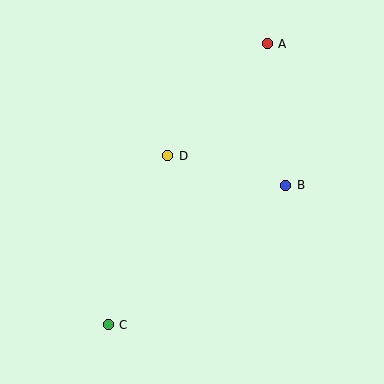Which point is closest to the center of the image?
Point D at (168, 156) is closest to the center.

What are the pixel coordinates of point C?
Point C is at (108, 325).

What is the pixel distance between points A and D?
The distance between A and D is 150 pixels.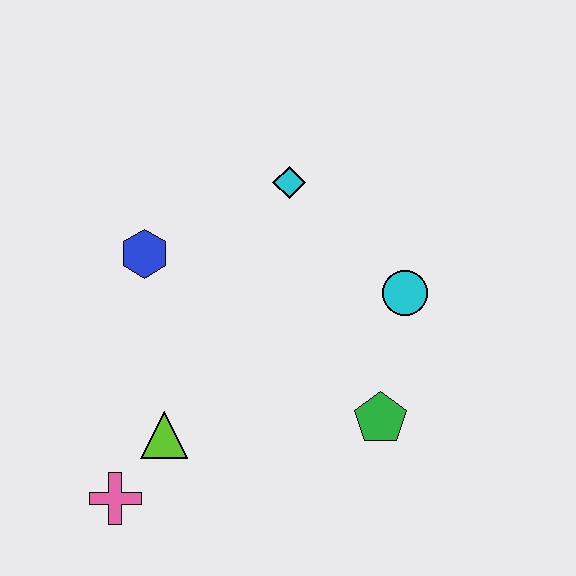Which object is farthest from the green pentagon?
The blue hexagon is farthest from the green pentagon.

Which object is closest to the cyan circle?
The green pentagon is closest to the cyan circle.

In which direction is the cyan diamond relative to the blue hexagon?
The cyan diamond is to the right of the blue hexagon.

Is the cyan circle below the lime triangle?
No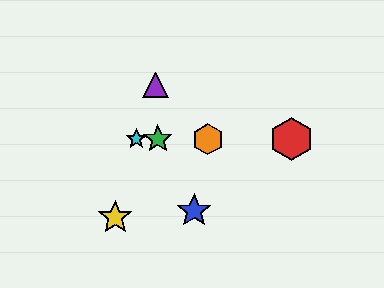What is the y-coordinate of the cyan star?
The cyan star is at y≈139.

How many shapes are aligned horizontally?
4 shapes (the red hexagon, the green star, the orange hexagon, the cyan star) are aligned horizontally.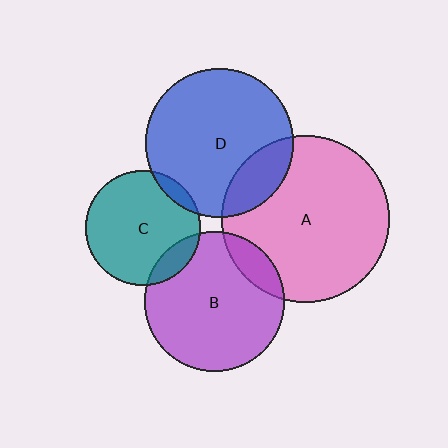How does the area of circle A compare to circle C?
Approximately 2.1 times.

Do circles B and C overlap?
Yes.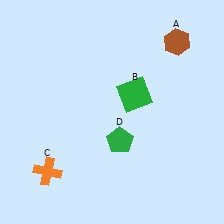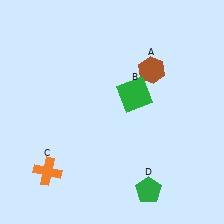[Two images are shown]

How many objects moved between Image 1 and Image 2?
2 objects moved between the two images.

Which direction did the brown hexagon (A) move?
The brown hexagon (A) moved down.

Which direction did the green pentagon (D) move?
The green pentagon (D) moved down.